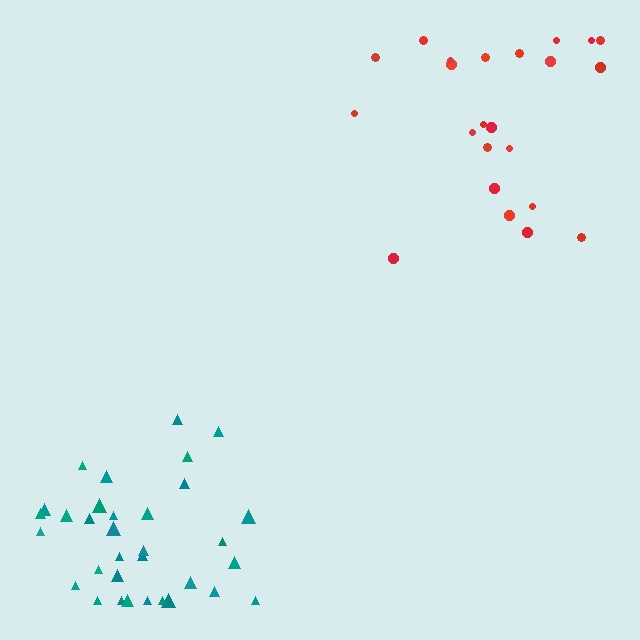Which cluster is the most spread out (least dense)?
Red.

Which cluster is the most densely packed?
Teal.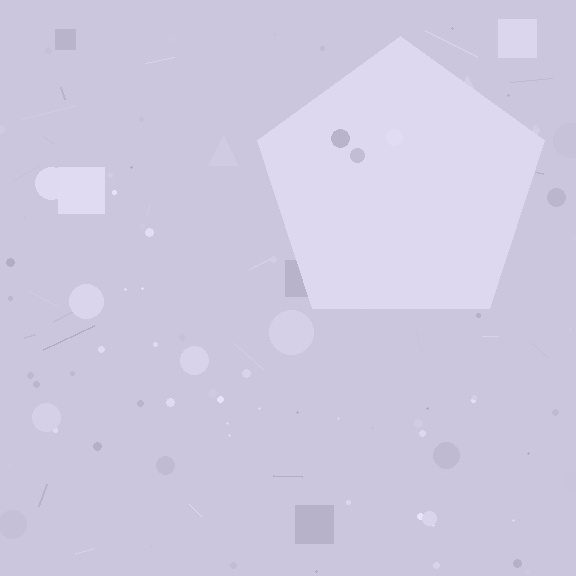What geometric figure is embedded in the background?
A pentagon is embedded in the background.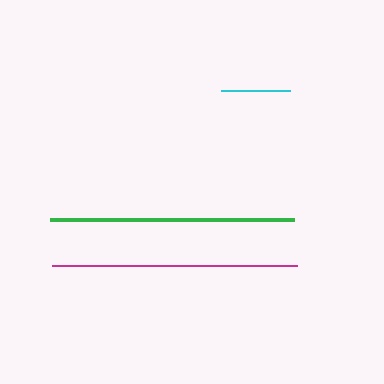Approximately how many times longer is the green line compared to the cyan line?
The green line is approximately 3.6 times the length of the cyan line.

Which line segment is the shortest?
The cyan line is the shortest at approximately 69 pixels.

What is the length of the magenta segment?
The magenta segment is approximately 245 pixels long.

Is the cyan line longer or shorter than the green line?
The green line is longer than the cyan line.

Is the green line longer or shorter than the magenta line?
The magenta line is longer than the green line.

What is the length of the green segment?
The green segment is approximately 244 pixels long.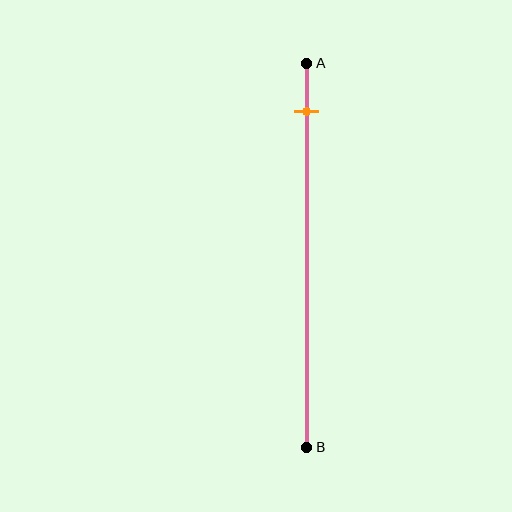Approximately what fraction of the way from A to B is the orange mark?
The orange mark is approximately 15% of the way from A to B.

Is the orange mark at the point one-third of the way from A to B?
No, the mark is at about 15% from A, not at the 33% one-third point.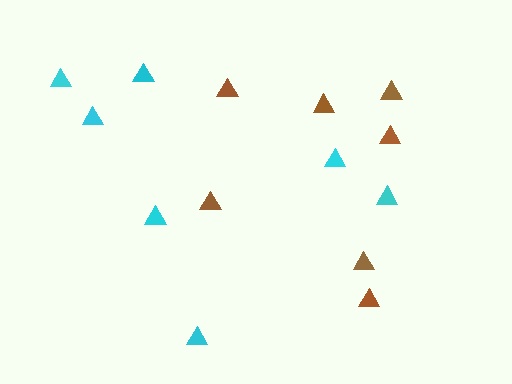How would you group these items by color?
There are 2 groups: one group of brown triangles (7) and one group of cyan triangles (7).